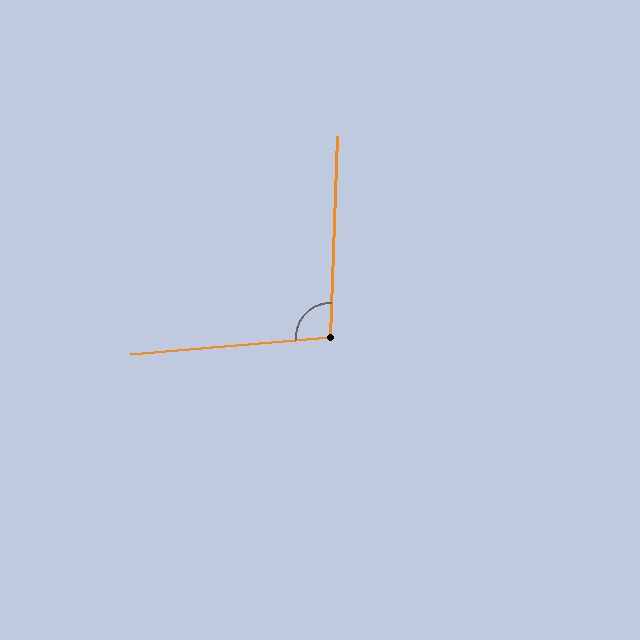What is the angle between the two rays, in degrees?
Approximately 97 degrees.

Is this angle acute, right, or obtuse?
It is obtuse.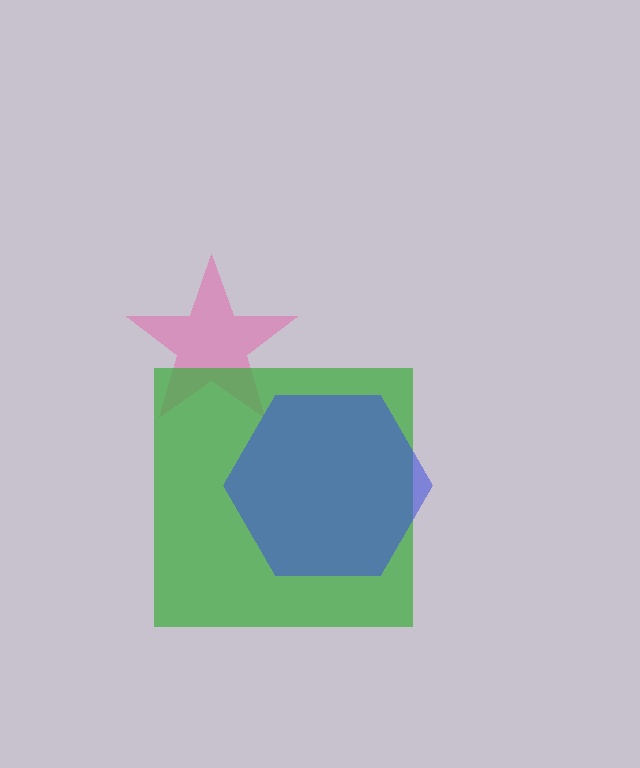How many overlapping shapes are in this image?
There are 3 overlapping shapes in the image.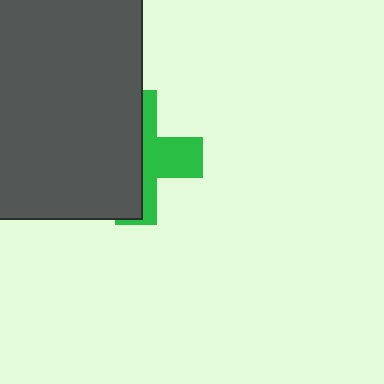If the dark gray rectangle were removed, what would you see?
You would see the complete green cross.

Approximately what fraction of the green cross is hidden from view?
Roughly 59% of the green cross is hidden behind the dark gray rectangle.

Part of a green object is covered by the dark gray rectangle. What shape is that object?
It is a cross.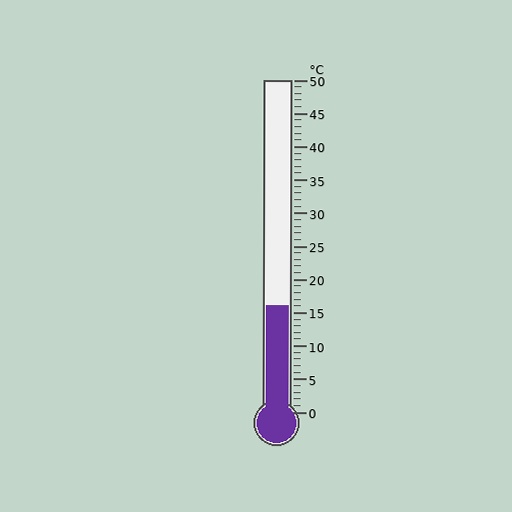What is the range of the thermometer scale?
The thermometer scale ranges from 0°C to 50°C.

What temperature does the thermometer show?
The thermometer shows approximately 16°C.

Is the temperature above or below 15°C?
The temperature is above 15°C.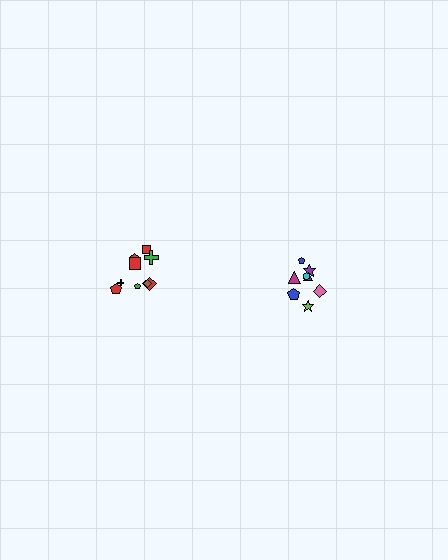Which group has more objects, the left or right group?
The left group.